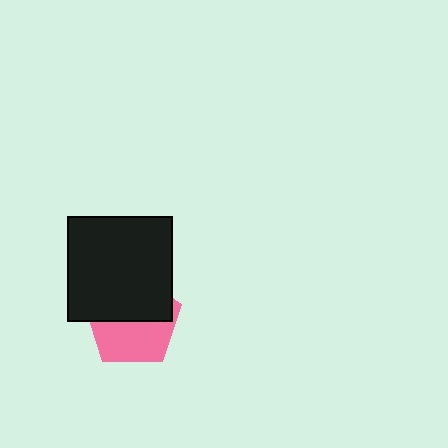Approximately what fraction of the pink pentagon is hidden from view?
Roughly 51% of the pink pentagon is hidden behind the black square.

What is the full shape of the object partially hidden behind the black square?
The partially hidden object is a pink pentagon.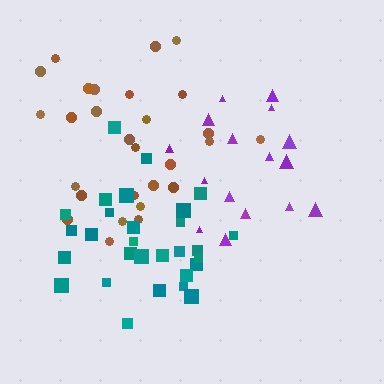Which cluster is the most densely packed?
Brown.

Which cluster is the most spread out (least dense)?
Purple.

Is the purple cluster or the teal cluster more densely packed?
Teal.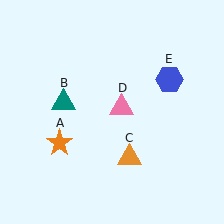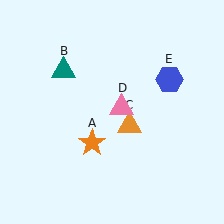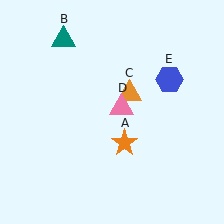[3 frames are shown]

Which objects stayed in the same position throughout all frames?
Pink triangle (object D) and blue hexagon (object E) remained stationary.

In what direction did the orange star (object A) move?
The orange star (object A) moved right.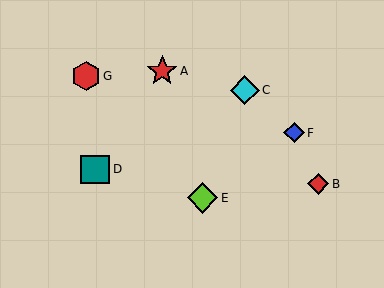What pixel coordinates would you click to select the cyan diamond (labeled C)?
Click at (245, 90) to select the cyan diamond C.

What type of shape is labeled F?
Shape F is a blue diamond.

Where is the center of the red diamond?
The center of the red diamond is at (318, 184).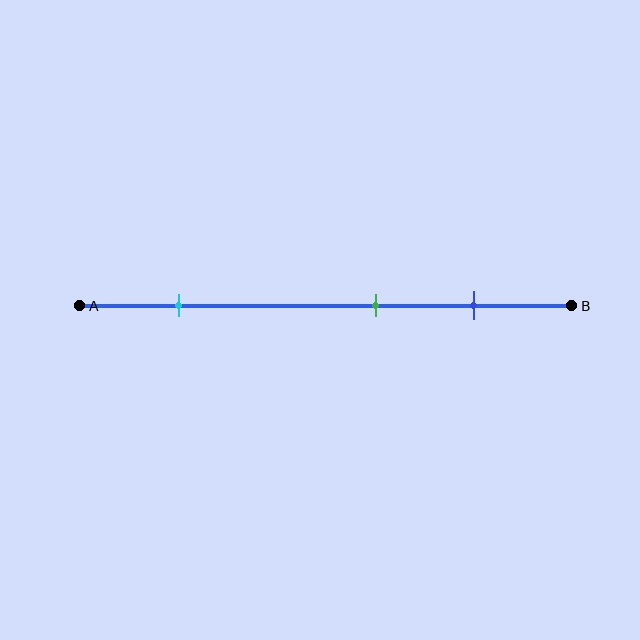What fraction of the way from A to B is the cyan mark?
The cyan mark is approximately 20% (0.2) of the way from A to B.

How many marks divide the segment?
There are 3 marks dividing the segment.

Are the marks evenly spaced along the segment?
No, the marks are not evenly spaced.